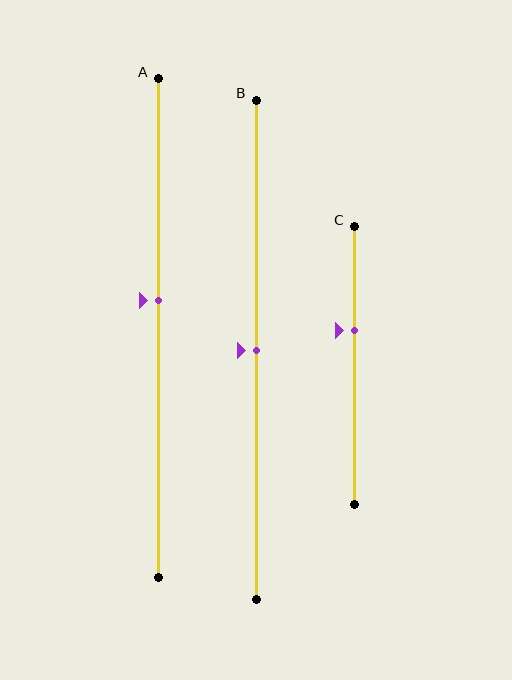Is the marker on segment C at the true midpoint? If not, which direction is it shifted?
No, the marker on segment C is shifted upward by about 13% of the segment length.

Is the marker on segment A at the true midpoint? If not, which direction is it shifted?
No, the marker on segment A is shifted upward by about 5% of the segment length.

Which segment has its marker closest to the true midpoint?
Segment B has its marker closest to the true midpoint.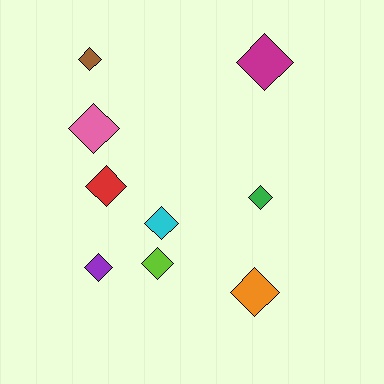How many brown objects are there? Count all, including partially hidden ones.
There is 1 brown object.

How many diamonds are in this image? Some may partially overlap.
There are 9 diamonds.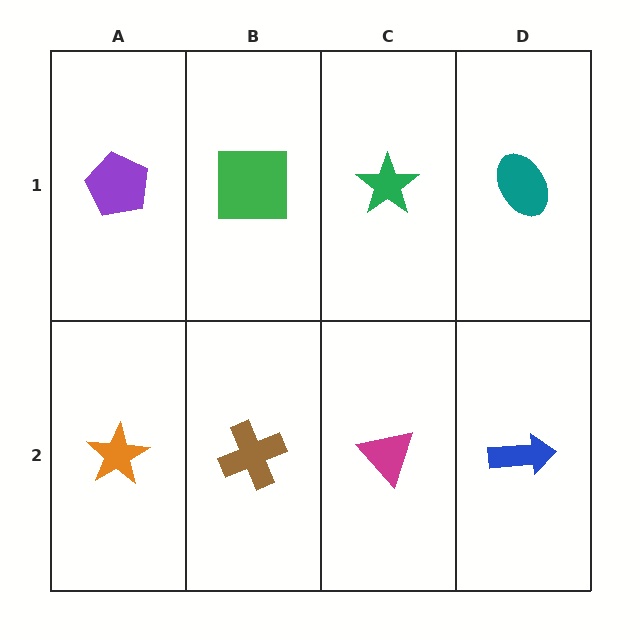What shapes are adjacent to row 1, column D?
A blue arrow (row 2, column D), a green star (row 1, column C).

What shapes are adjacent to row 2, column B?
A green square (row 1, column B), an orange star (row 2, column A), a magenta triangle (row 2, column C).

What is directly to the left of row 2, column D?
A magenta triangle.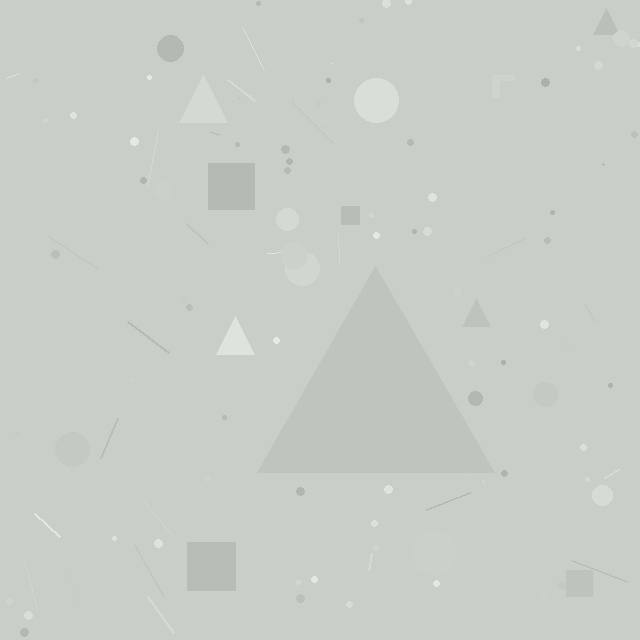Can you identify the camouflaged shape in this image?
The camouflaged shape is a triangle.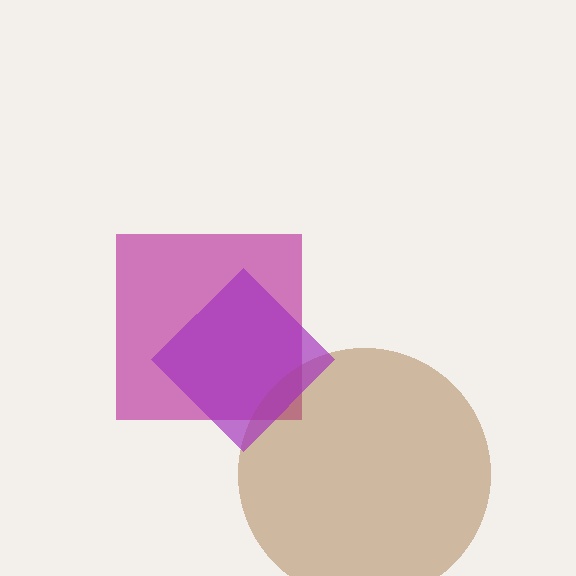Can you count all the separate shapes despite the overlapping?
Yes, there are 3 separate shapes.